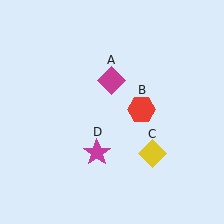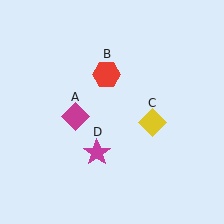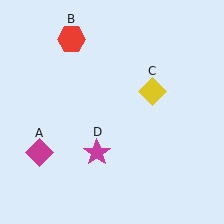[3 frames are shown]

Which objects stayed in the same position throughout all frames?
Magenta star (object D) remained stationary.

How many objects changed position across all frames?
3 objects changed position: magenta diamond (object A), red hexagon (object B), yellow diamond (object C).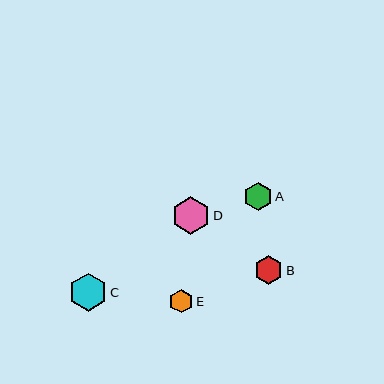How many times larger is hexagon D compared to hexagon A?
Hexagon D is approximately 1.3 times the size of hexagon A.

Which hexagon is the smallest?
Hexagon E is the smallest with a size of approximately 23 pixels.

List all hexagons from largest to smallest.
From largest to smallest: C, D, B, A, E.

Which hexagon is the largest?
Hexagon C is the largest with a size of approximately 38 pixels.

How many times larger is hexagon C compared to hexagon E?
Hexagon C is approximately 1.6 times the size of hexagon E.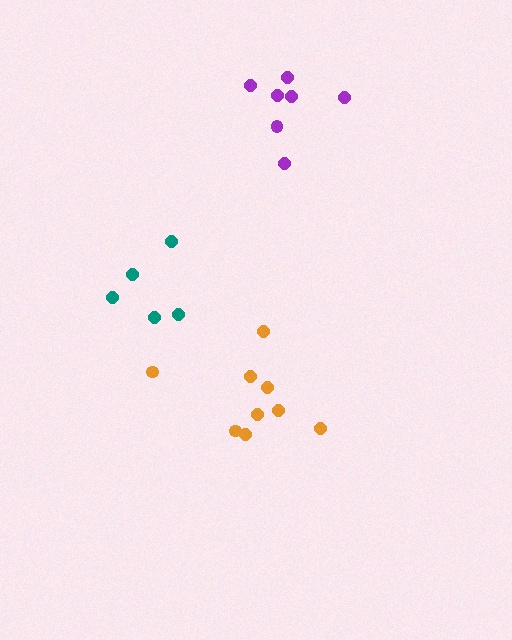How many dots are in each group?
Group 1: 5 dots, Group 2: 9 dots, Group 3: 7 dots (21 total).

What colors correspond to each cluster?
The clusters are colored: teal, orange, purple.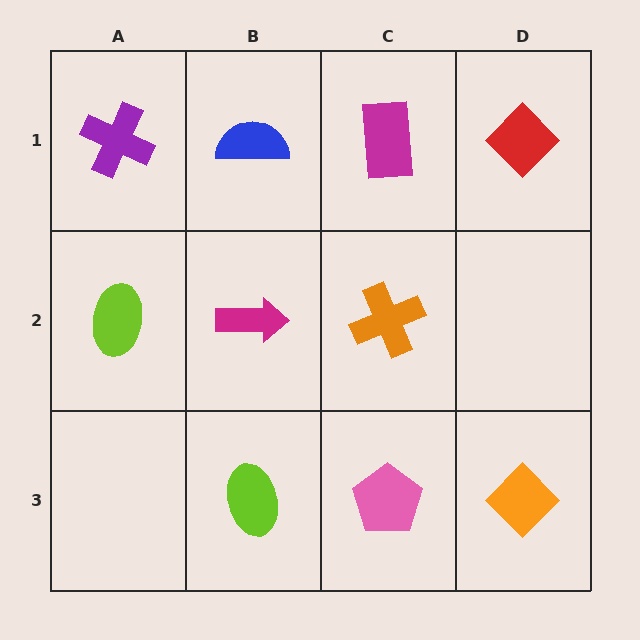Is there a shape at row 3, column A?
No, that cell is empty.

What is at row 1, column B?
A blue semicircle.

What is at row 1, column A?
A purple cross.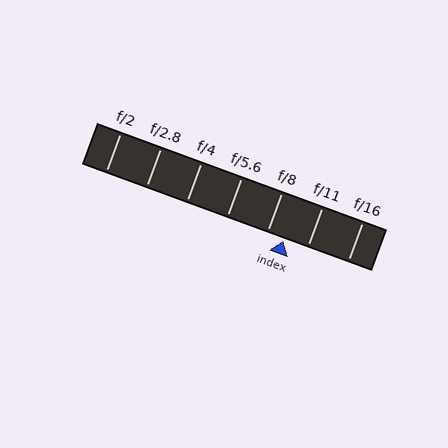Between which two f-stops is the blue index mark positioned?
The index mark is between f/8 and f/11.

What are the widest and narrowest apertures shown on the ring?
The widest aperture shown is f/2 and the narrowest is f/16.